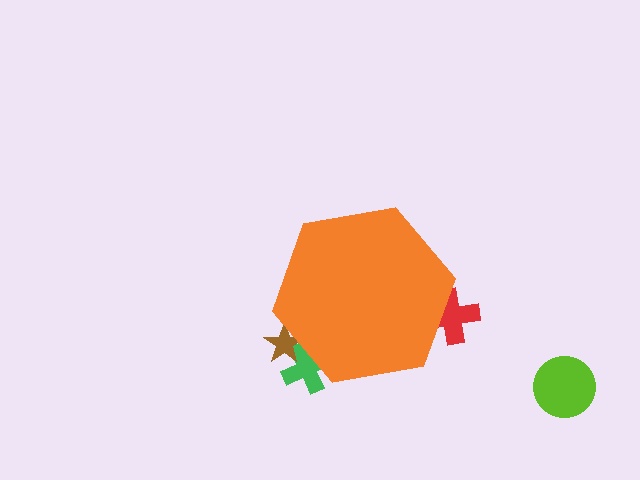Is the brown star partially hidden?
Yes, the brown star is partially hidden behind the orange hexagon.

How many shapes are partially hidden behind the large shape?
3 shapes are partially hidden.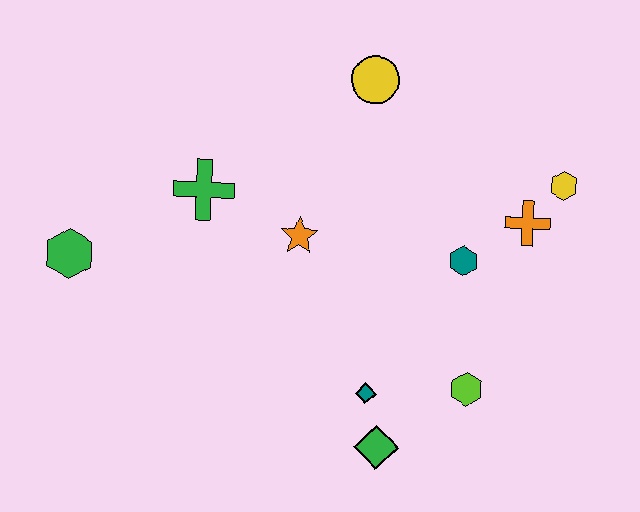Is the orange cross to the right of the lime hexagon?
Yes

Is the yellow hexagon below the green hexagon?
No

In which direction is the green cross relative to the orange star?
The green cross is to the left of the orange star.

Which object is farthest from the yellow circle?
The green diamond is farthest from the yellow circle.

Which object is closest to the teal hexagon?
The orange cross is closest to the teal hexagon.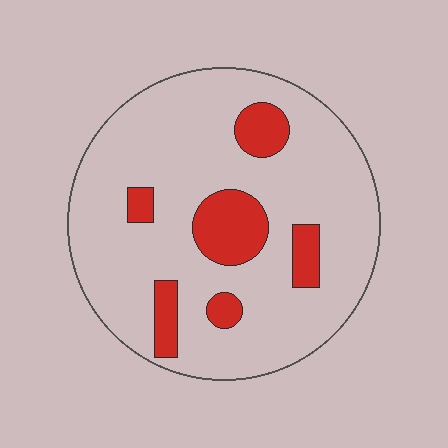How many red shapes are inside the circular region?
6.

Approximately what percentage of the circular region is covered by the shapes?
Approximately 15%.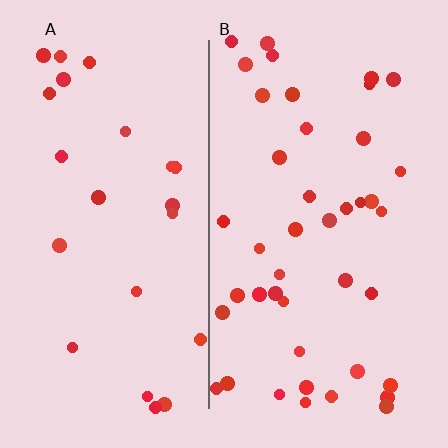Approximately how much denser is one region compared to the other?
Approximately 1.8× — region B over region A.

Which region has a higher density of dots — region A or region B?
B (the right).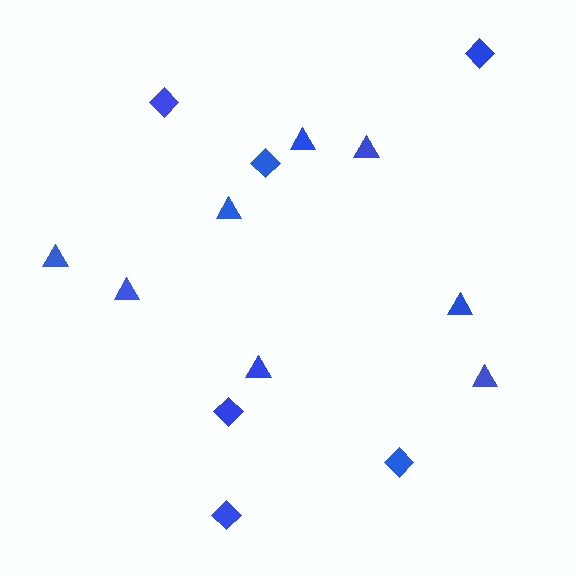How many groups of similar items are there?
There are 2 groups: one group of triangles (8) and one group of diamonds (6).